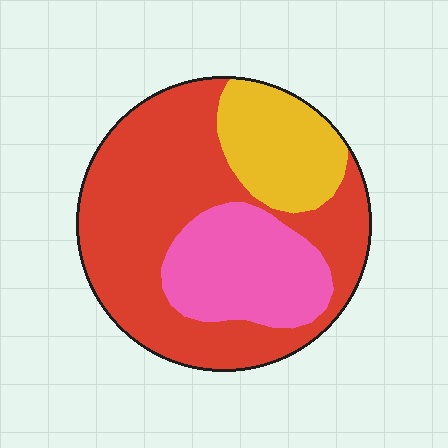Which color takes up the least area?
Yellow, at roughly 20%.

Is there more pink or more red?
Red.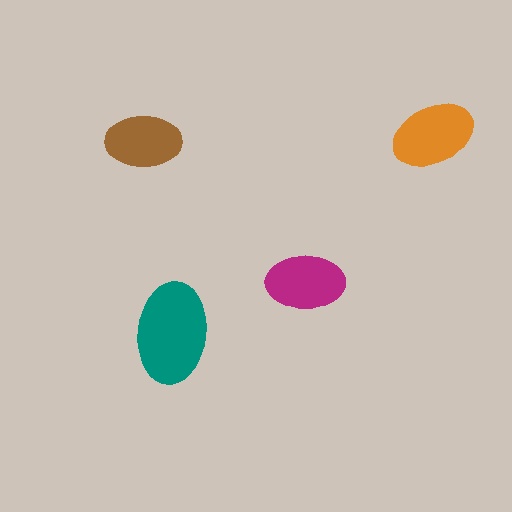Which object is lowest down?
The teal ellipse is bottommost.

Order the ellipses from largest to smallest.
the teal one, the orange one, the magenta one, the brown one.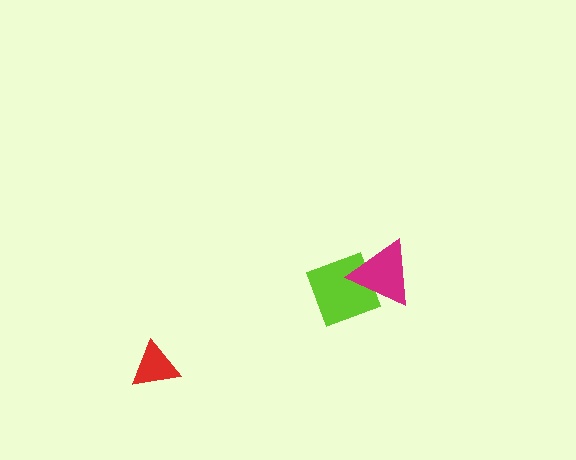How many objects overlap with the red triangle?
0 objects overlap with the red triangle.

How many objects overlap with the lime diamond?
1 object overlaps with the lime diamond.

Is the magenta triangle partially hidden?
No, no other shape covers it.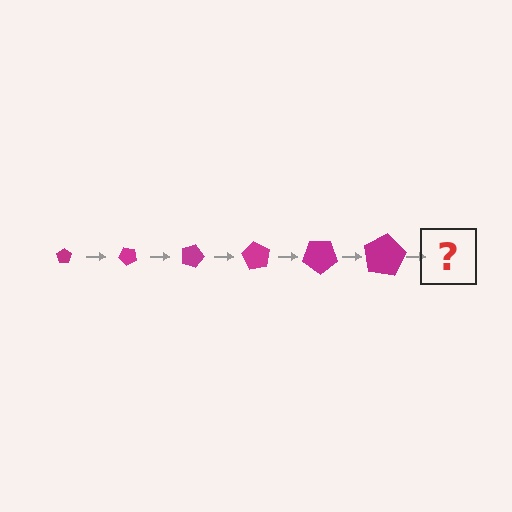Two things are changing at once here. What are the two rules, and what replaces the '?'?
The two rules are that the pentagon grows larger each step and it rotates 45 degrees each step. The '?' should be a pentagon, larger than the previous one and rotated 270 degrees from the start.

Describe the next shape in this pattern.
It should be a pentagon, larger than the previous one and rotated 270 degrees from the start.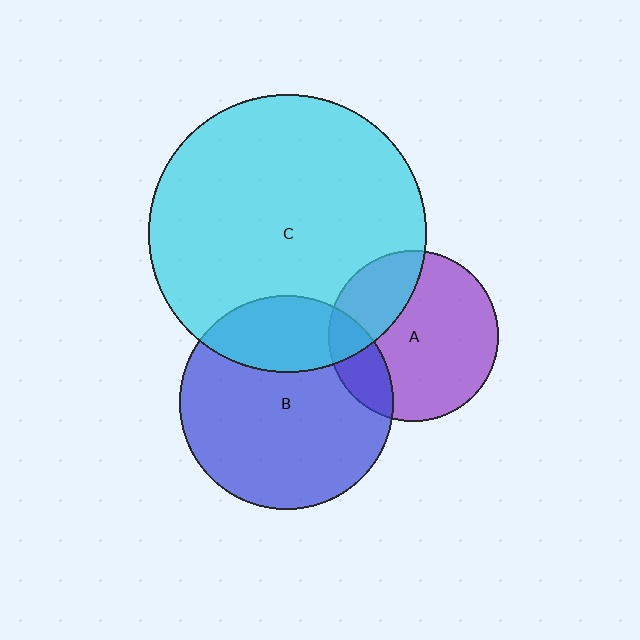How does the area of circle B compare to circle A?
Approximately 1.6 times.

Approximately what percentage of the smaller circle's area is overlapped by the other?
Approximately 30%.